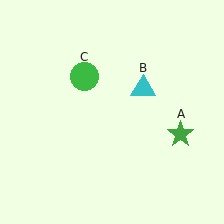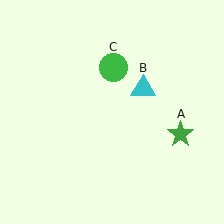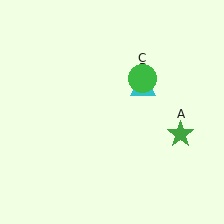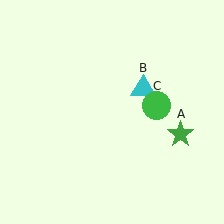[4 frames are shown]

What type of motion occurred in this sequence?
The green circle (object C) rotated clockwise around the center of the scene.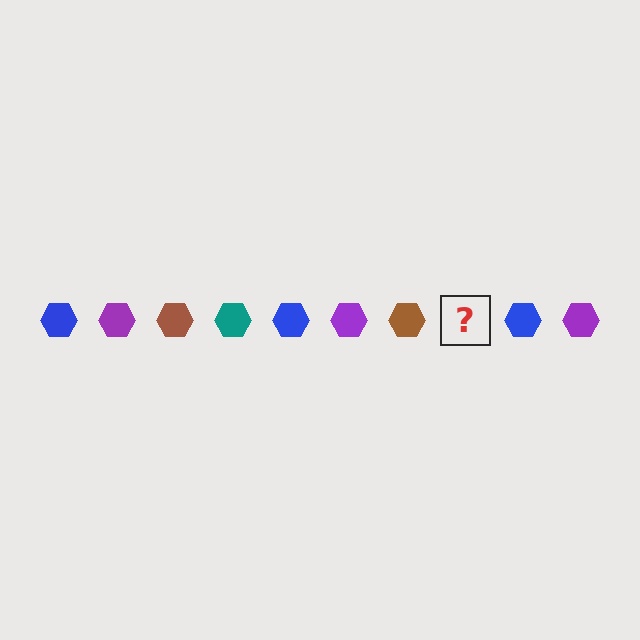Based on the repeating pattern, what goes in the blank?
The blank should be a teal hexagon.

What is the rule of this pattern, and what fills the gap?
The rule is that the pattern cycles through blue, purple, brown, teal hexagons. The gap should be filled with a teal hexagon.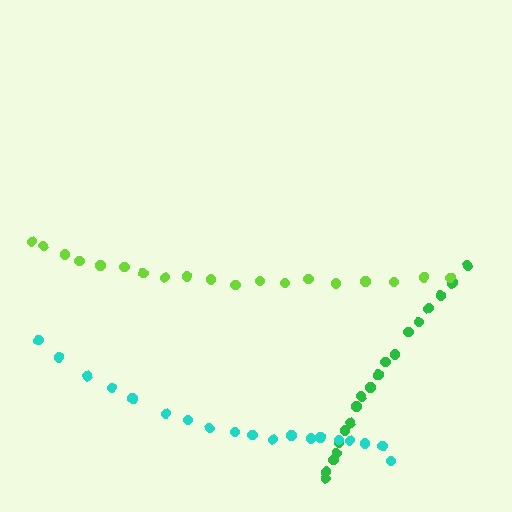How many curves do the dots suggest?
There are 3 distinct paths.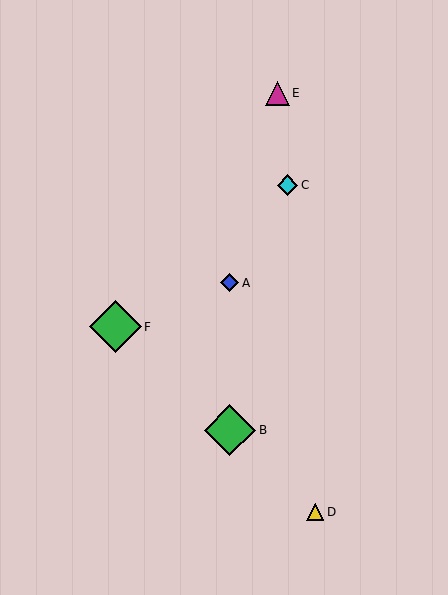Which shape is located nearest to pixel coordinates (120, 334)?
The green diamond (labeled F) at (115, 327) is nearest to that location.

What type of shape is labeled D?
Shape D is a yellow triangle.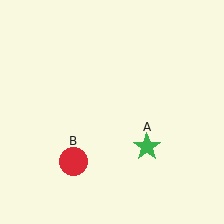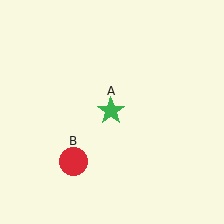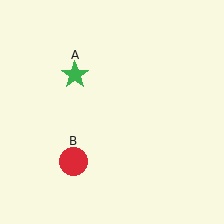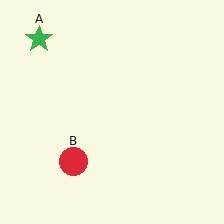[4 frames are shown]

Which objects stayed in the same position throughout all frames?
Red circle (object B) remained stationary.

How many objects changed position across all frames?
1 object changed position: green star (object A).